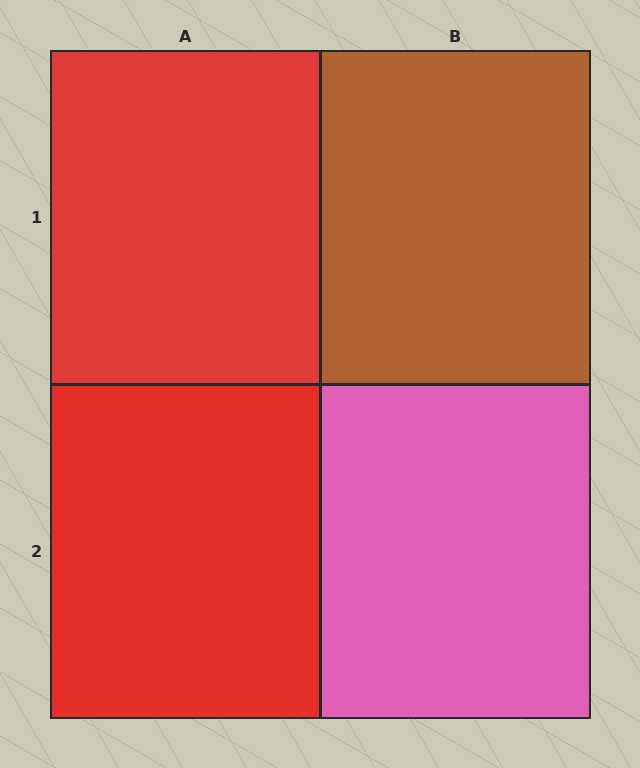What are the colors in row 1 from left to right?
Red, brown.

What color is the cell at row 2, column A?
Red.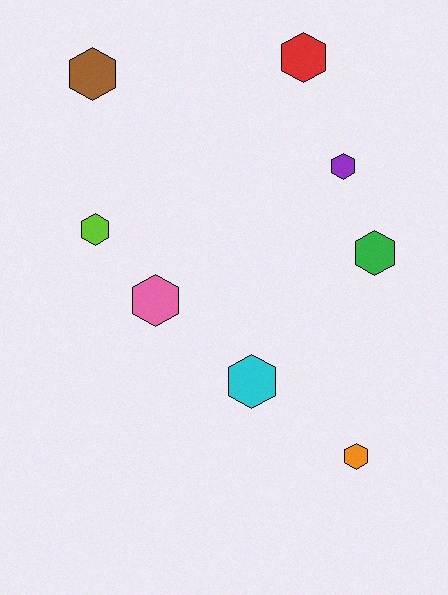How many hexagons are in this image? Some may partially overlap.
There are 8 hexagons.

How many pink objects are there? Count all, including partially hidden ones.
There is 1 pink object.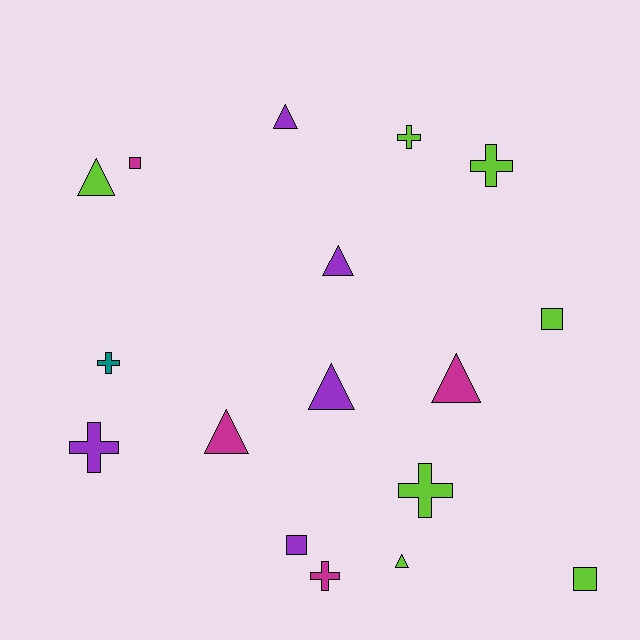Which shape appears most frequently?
Triangle, with 7 objects.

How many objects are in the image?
There are 17 objects.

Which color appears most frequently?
Lime, with 7 objects.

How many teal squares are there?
There are no teal squares.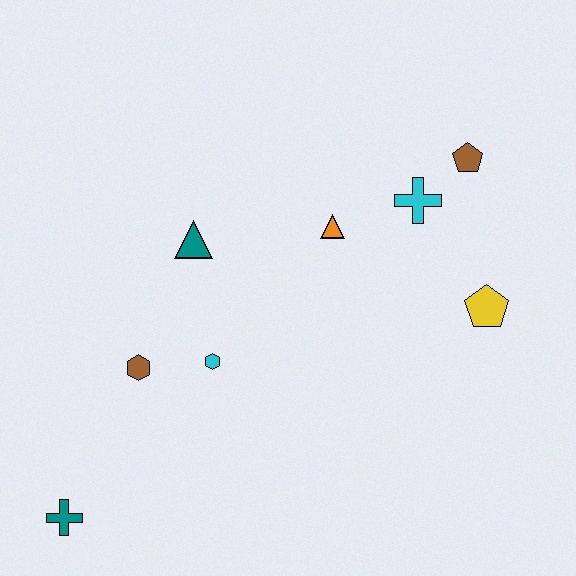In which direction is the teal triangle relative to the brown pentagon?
The teal triangle is to the left of the brown pentagon.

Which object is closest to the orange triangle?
The cyan cross is closest to the orange triangle.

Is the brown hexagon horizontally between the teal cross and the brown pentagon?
Yes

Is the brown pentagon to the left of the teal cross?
No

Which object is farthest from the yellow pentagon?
The teal cross is farthest from the yellow pentagon.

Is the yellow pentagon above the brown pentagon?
No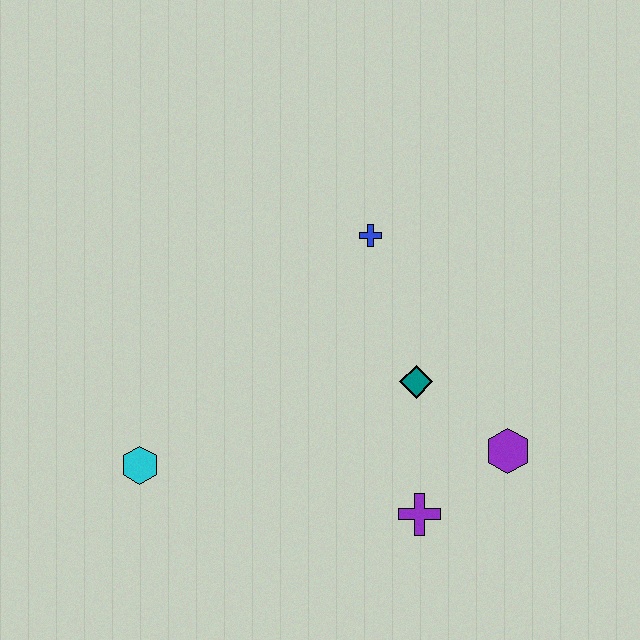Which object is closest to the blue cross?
The teal diamond is closest to the blue cross.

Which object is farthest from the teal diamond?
The cyan hexagon is farthest from the teal diamond.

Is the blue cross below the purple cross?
No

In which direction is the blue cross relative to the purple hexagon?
The blue cross is above the purple hexagon.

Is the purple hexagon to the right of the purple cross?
Yes